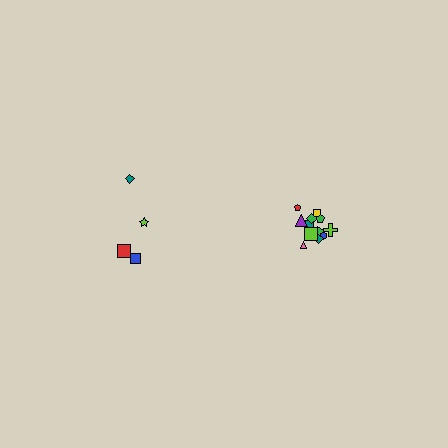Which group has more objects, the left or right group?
The right group.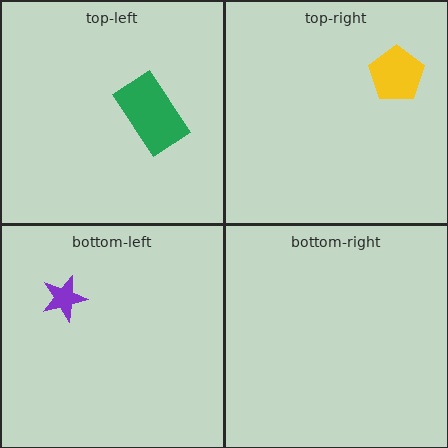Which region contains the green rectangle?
The top-left region.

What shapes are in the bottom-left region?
The purple star.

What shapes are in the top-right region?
The yellow pentagon.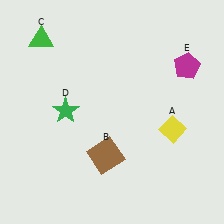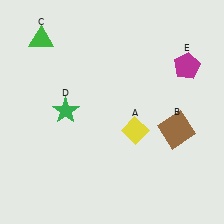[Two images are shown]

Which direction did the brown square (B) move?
The brown square (B) moved right.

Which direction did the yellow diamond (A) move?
The yellow diamond (A) moved left.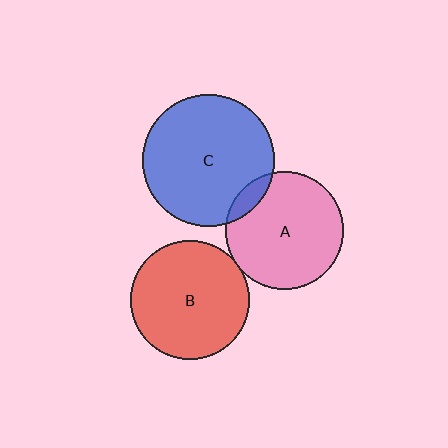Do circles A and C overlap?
Yes.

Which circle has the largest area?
Circle C (blue).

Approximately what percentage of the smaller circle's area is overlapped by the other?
Approximately 10%.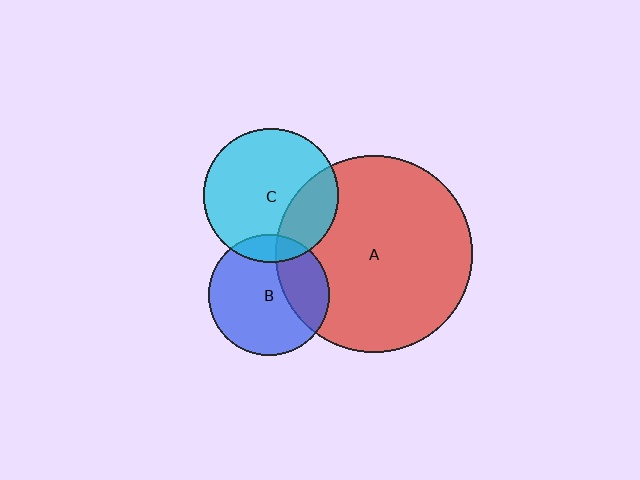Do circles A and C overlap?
Yes.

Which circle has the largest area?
Circle A (red).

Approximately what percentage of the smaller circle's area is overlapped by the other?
Approximately 25%.